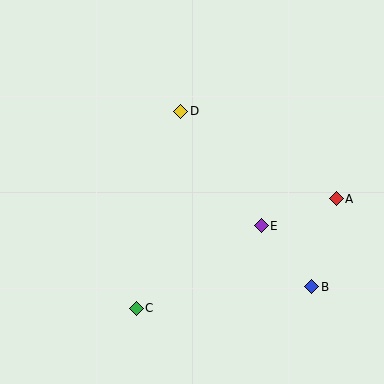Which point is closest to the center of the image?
Point E at (261, 226) is closest to the center.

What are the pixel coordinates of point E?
Point E is at (261, 226).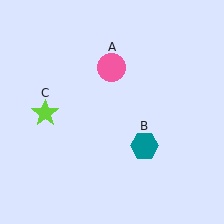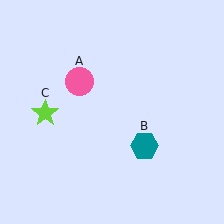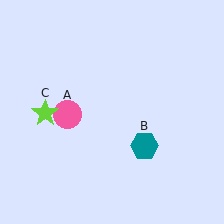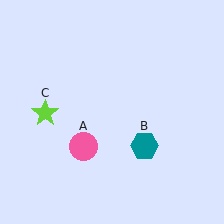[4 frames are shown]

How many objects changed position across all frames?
1 object changed position: pink circle (object A).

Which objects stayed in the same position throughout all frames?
Teal hexagon (object B) and lime star (object C) remained stationary.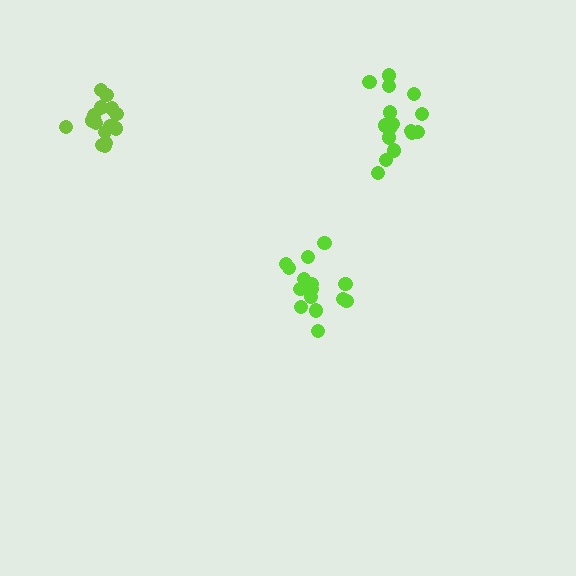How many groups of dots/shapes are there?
There are 3 groups.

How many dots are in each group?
Group 1: 16 dots, Group 2: 16 dots, Group 3: 15 dots (47 total).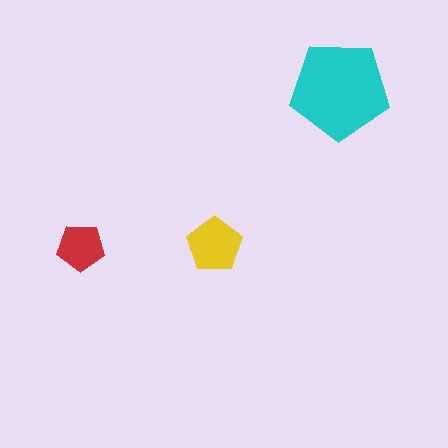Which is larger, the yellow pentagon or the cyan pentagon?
The cyan one.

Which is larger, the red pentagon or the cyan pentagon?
The cyan one.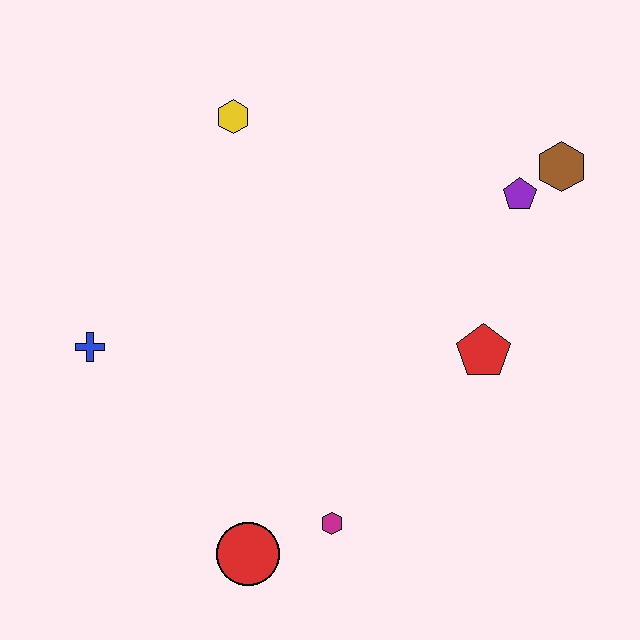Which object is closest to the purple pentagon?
The brown hexagon is closest to the purple pentagon.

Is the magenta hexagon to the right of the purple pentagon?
No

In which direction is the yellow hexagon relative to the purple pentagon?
The yellow hexagon is to the left of the purple pentagon.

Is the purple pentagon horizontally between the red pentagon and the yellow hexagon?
No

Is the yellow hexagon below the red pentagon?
No